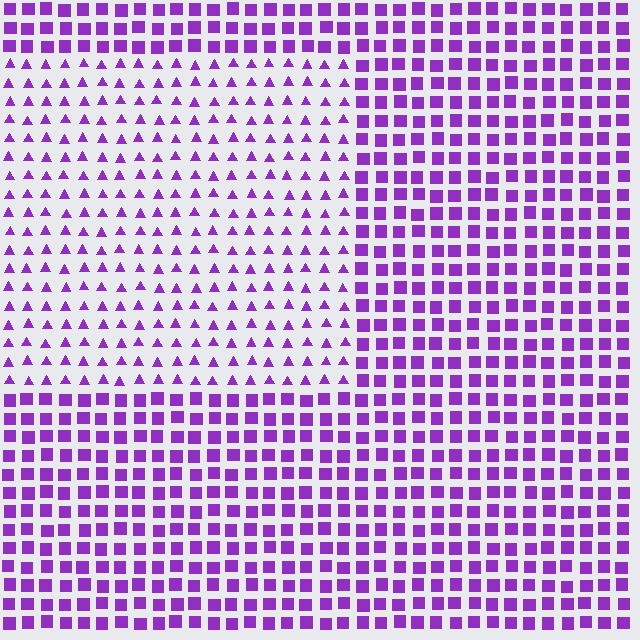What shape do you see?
I see a rectangle.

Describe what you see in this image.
The image is filled with small purple elements arranged in a uniform grid. A rectangle-shaped region contains triangles, while the surrounding area contains squares. The boundary is defined purely by the change in element shape.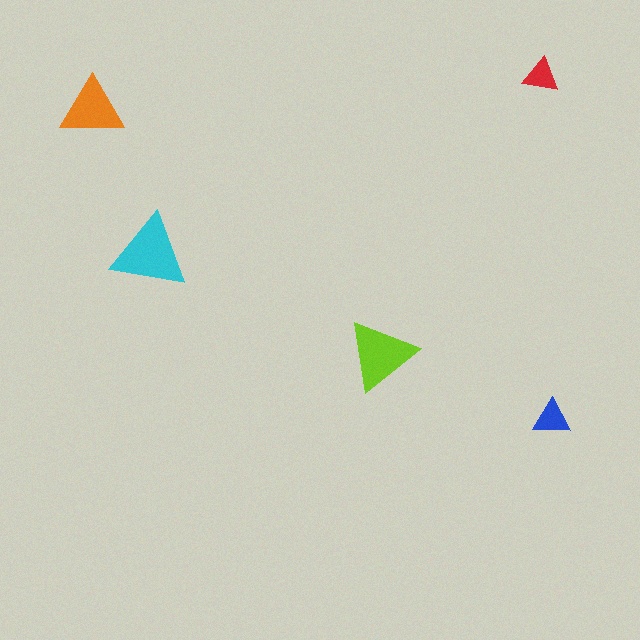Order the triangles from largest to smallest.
the cyan one, the lime one, the orange one, the blue one, the red one.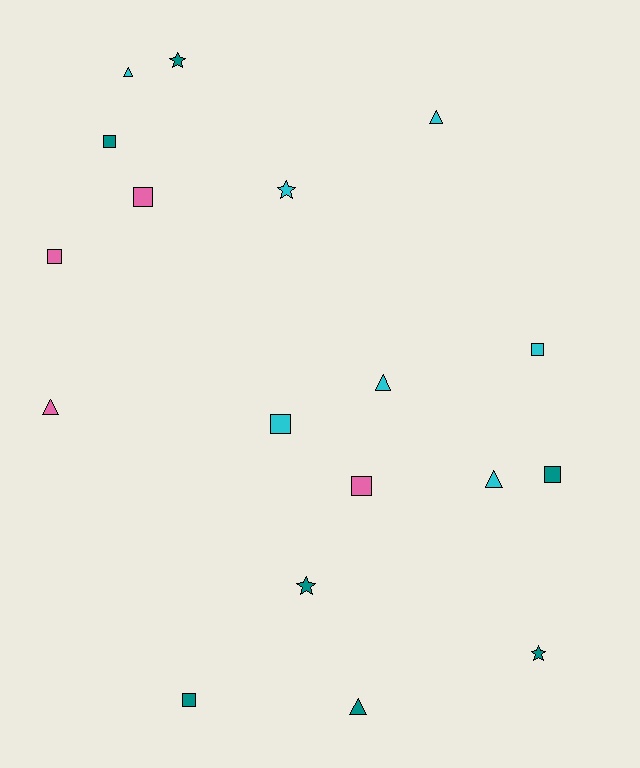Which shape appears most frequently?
Square, with 8 objects.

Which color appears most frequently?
Cyan, with 7 objects.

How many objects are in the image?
There are 18 objects.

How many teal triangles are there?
There is 1 teal triangle.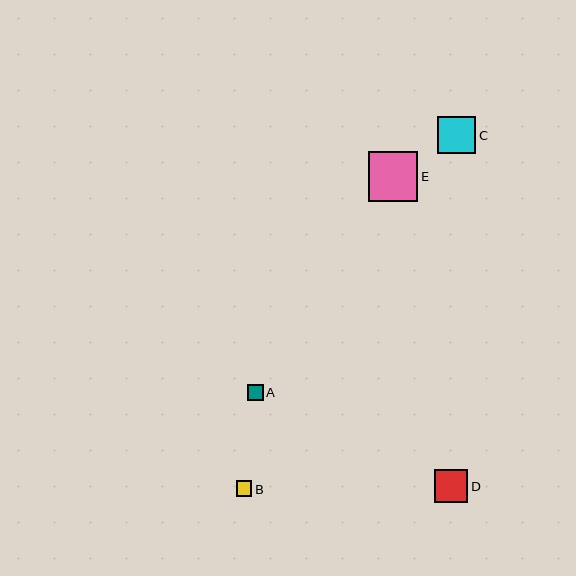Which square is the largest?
Square E is the largest with a size of approximately 50 pixels.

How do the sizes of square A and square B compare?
Square A and square B are approximately the same size.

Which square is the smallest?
Square B is the smallest with a size of approximately 16 pixels.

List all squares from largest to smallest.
From largest to smallest: E, C, D, A, B.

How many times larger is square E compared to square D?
Square E is approximately 1.5 times the size of square D.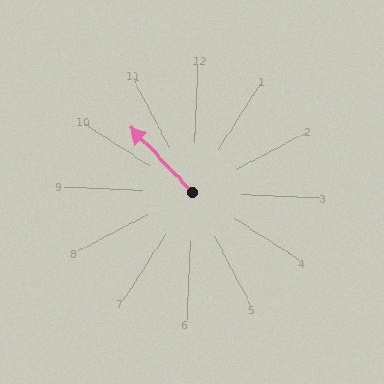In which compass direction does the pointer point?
Northwest.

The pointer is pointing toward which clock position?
Roughly 10 o'clock.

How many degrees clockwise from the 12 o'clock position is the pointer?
Approximately 314 degrees.